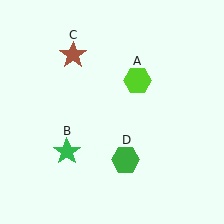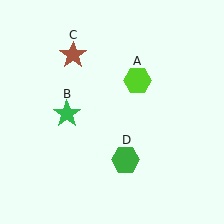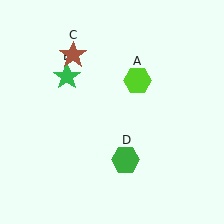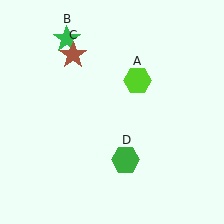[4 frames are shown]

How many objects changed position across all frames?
1 object changed position: green star (object B).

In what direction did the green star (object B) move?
The green star (object B) moved up.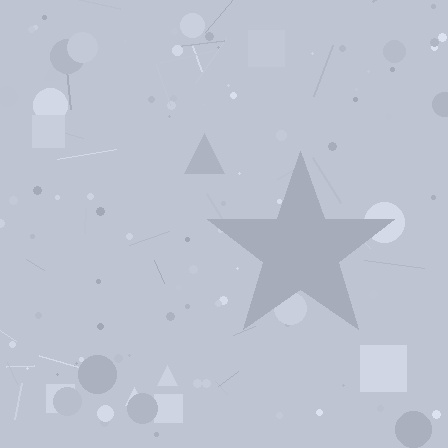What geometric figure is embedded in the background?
A star is embedded in the background.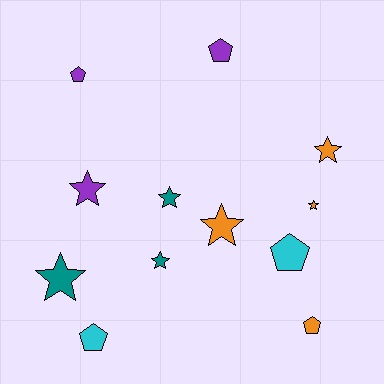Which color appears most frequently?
Orange, with 4 objects.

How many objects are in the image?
There are 12 objects.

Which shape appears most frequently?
Star, with 7 objects.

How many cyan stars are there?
There are no cyan stars.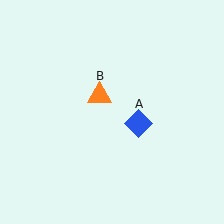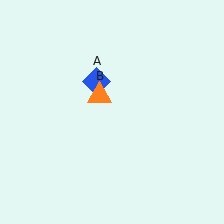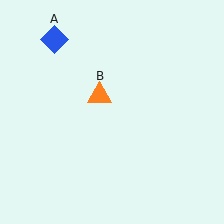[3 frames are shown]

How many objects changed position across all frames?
1 object changed position: blue diamond (object A).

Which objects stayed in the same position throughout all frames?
Orange triangle (object B) remained stationary.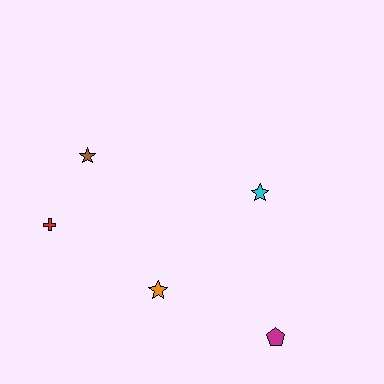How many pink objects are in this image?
There are no pink objects.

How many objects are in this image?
There are 5 objects.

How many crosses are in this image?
There is 1 cross.